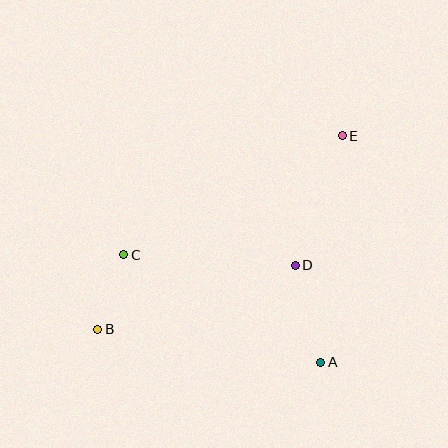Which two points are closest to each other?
Points B and C are closest to each other.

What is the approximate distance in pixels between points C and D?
The distance between C and D is approximately 172 pixels.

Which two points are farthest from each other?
Points B and E are farthest from each other.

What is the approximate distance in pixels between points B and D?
The distance between B and D is approximately 208 pixels.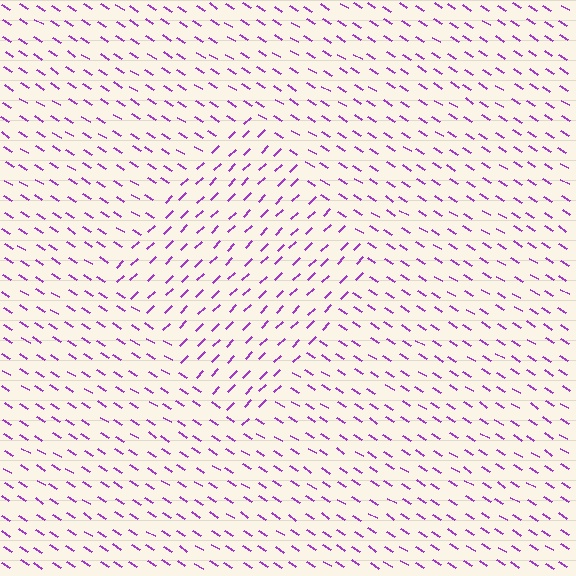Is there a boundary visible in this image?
Yes, there is a texture boundary formed by a change in line orientation.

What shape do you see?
I see a diamond.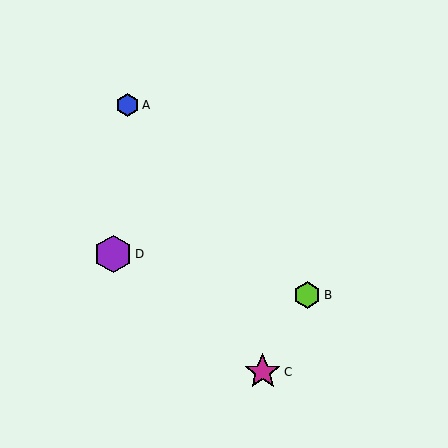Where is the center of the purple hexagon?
The center of the purple hexagon is at (113, 254).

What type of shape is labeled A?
Shape A is a blue hexagon.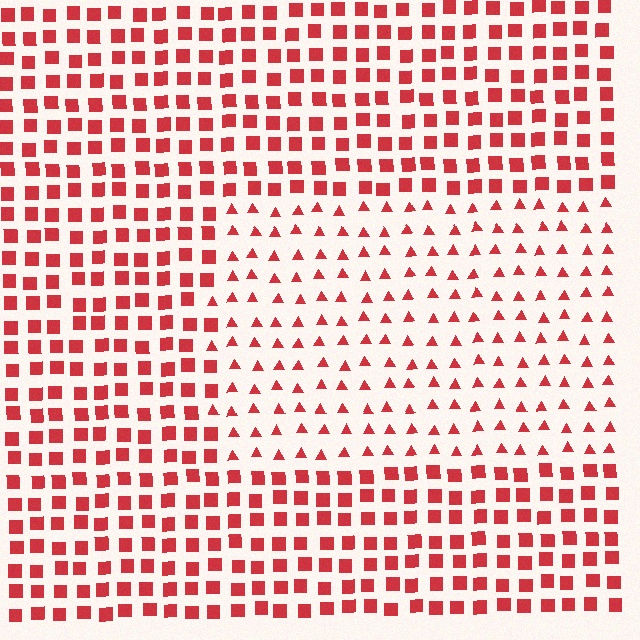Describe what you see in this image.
The image is filled with small red elements arranged in a uniform grid. A rectangle-shaped region contains triangles, while the surrounding area contains squares. The boundary is defined purely by the change in element shape.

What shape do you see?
I see a rectangle.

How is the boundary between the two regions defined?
The boundary is defined by a change in element shape: triangles inside vs. squares outside. All elements share the same color and spacing.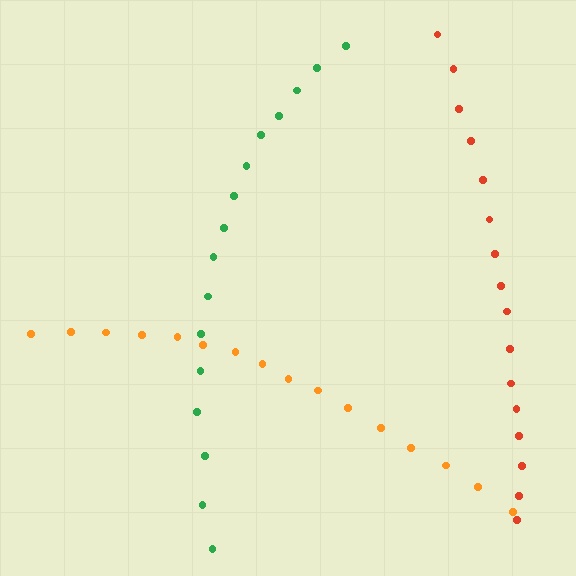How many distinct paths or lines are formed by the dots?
There are 3 distinct paths.